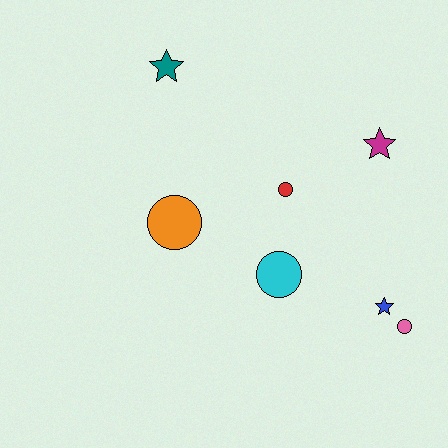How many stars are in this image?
There are 3 stars.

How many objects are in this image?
There are 7 objects.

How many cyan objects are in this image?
There is 1 cyan object.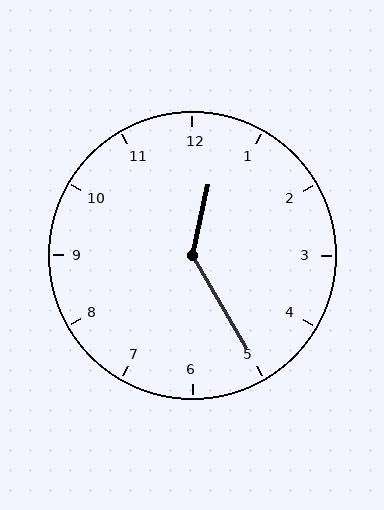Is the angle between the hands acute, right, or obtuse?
It is obtuse.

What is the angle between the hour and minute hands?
Approximately 138 degrees.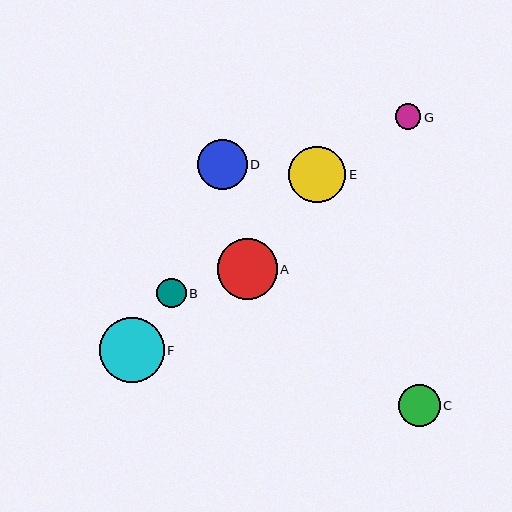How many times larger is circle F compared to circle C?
Circle F is approximately 1.6 times the size of circle C.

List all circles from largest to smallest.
From largest to smallest: F, A, E, D, C, B, G.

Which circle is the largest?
Circle F is the largest with a size of approximately 65 pixels.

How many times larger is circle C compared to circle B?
Circle C is approximately 1.4 times the size of circle B.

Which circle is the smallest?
Circle G is the smallest with a size of approximately 26 pixels.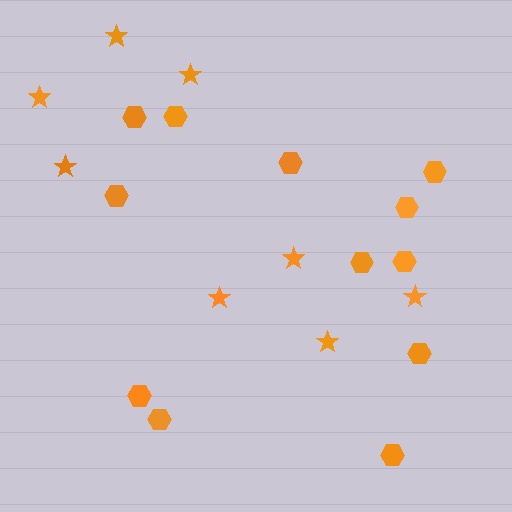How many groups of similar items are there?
There are 2 groups: one group of stars (8) and one group of hexagons (12).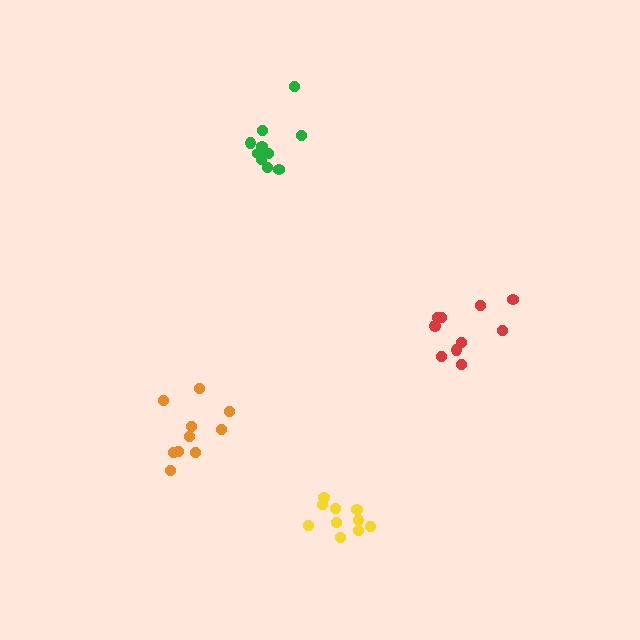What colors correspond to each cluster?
The clusters are colored: green, orange, red, yellow.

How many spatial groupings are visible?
There are 4 spatial groupings.